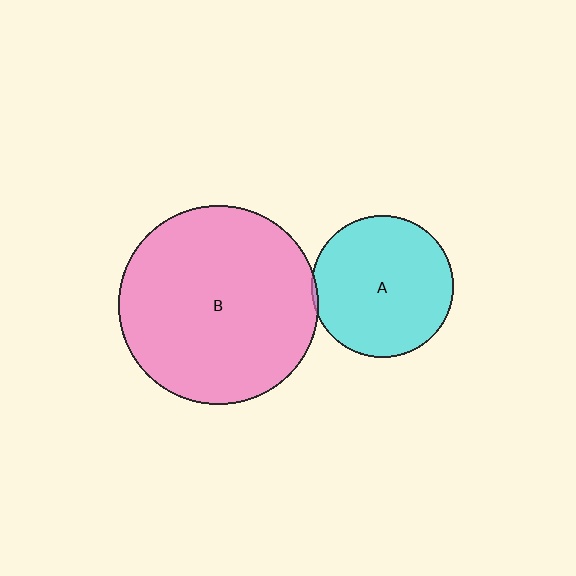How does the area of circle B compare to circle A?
Approximately 2.0 times.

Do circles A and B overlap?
Yes.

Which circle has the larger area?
Circle B (pink).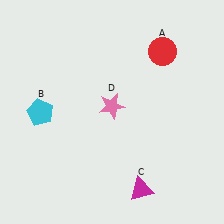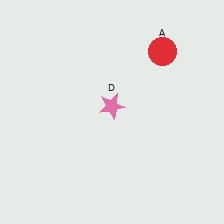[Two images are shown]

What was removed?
The magenta triangle (C), the cyan pentagon (B) were removed in Image 2.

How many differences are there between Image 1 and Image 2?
There are 2 differences between the two images.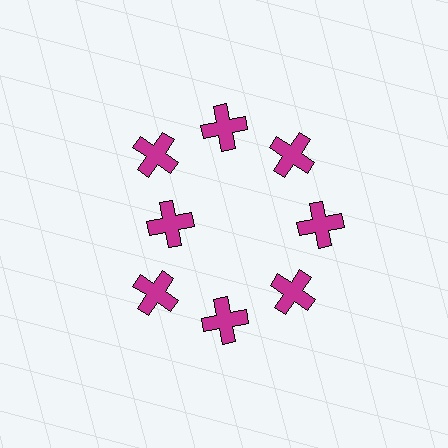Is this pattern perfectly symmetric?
No. The 8 magenta crosses are arranged in a ring, but one element near the 9 o'clock position is pulled inward toward the center, breaking the 8-fold rotational symmetry.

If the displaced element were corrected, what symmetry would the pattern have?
It would have 8-fold rotational symmetry — the pattern would map onto itself every 45 degrees.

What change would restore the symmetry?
The symmetry would be restored by moving it outward, back onto the ring so that all 8 crosses sit at equal angles and equal distance from the center.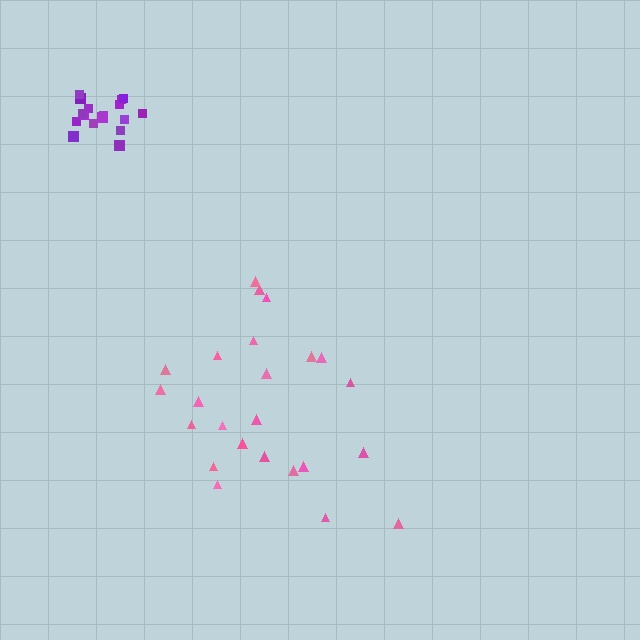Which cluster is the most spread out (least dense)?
Pink.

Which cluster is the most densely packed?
Purple.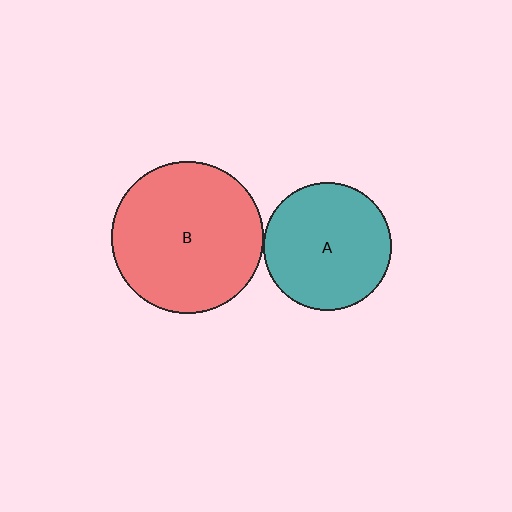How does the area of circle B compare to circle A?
Approximately 1.4 times.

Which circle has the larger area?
Circle B (red).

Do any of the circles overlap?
No, none of the circles overlap.